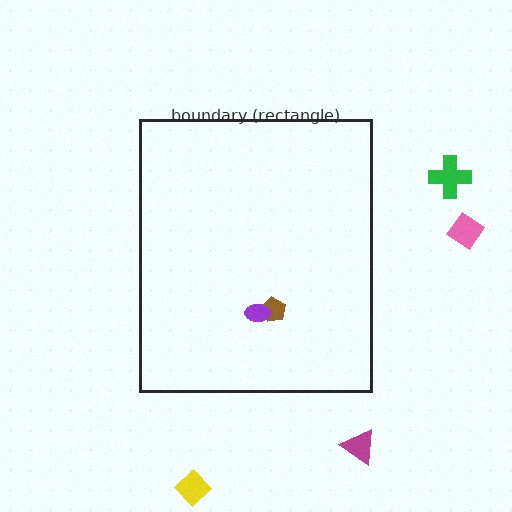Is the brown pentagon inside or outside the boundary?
Inside.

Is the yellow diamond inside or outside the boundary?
Outside.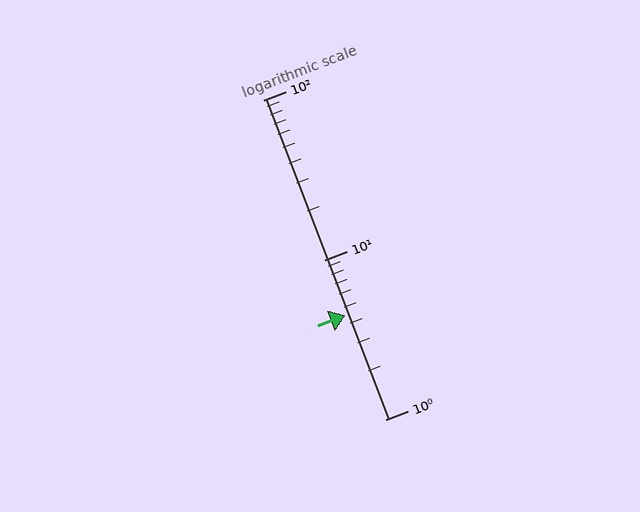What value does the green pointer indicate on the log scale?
The pointer indicates approximately 4.5.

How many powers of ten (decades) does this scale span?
The scale spans 2 decades, from 1 to 100.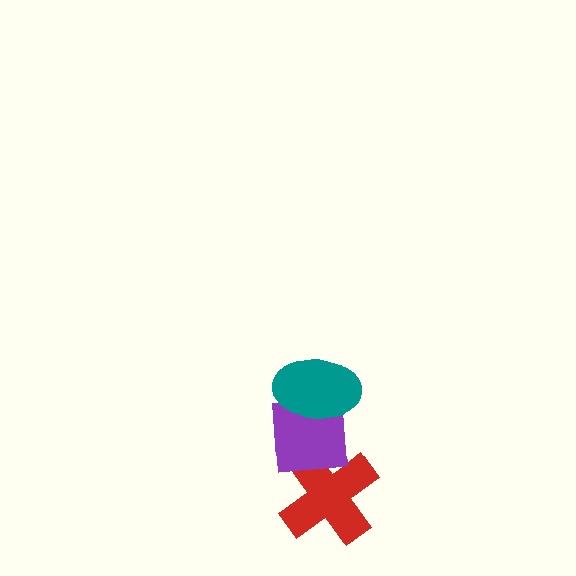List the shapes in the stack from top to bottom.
From top to bottom: the teal ellipse, the purple square, the red cross.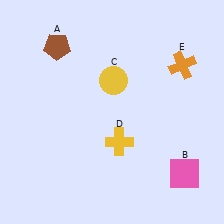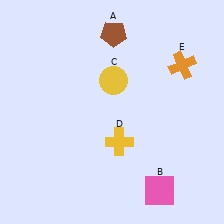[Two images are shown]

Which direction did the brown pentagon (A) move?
The brown pentagon (A) moved right.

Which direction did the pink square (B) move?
The pink square (B) moved left.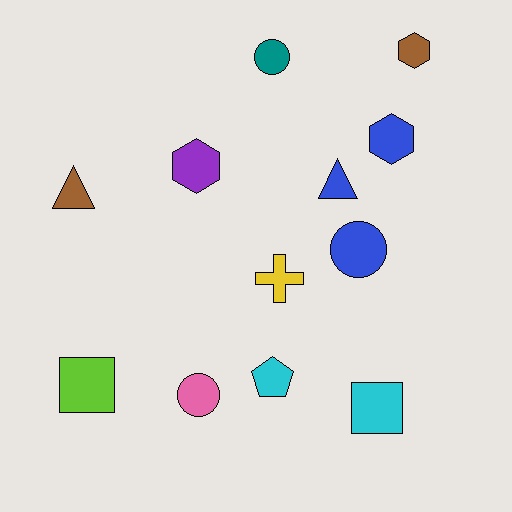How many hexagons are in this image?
There are 3 hexagons.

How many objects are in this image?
There are 12 objects.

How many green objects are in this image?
There are no green objects.